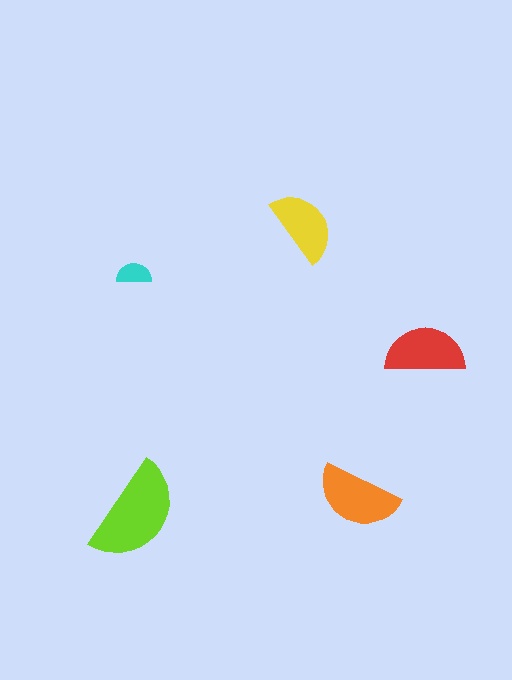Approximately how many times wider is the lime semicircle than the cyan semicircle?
About 3 times wider.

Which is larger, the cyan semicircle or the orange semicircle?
The orange one.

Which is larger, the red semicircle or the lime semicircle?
The lime one.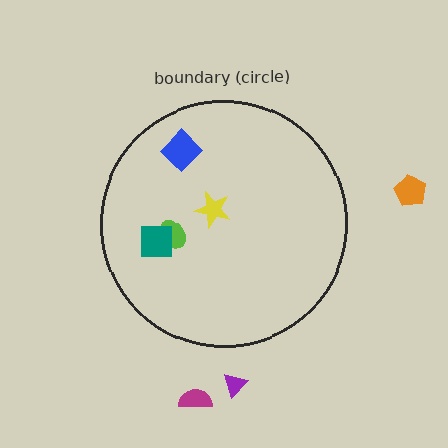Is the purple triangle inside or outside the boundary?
Outside.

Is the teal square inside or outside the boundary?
Inside.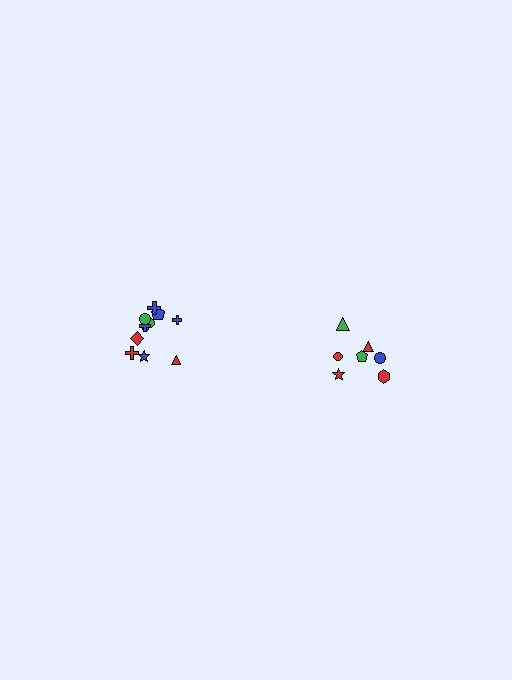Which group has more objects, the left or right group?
The left group.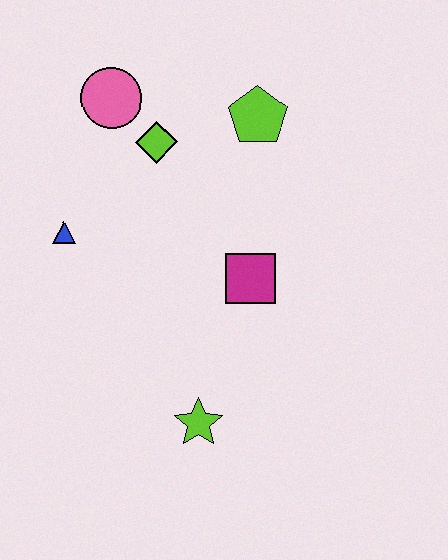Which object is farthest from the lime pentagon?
The lime star is farthest from the lime pentagon.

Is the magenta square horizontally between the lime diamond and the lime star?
No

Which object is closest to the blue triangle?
The lime diamond is closest to the blue triangle.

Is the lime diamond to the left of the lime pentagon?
Yes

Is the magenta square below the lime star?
No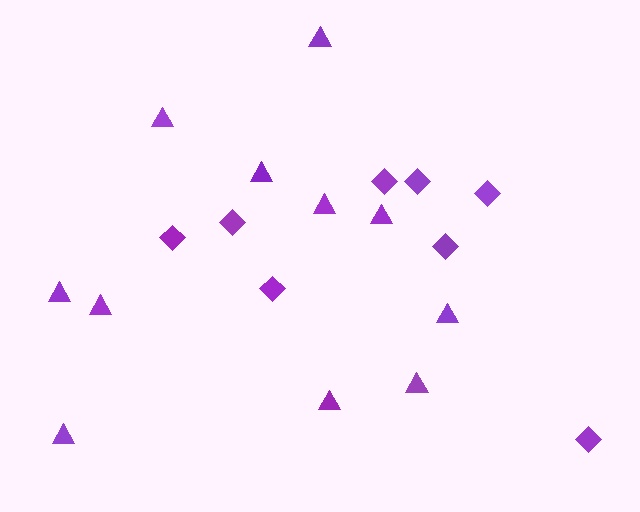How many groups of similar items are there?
There are 2 groups: one group of diamonds (8) and one group of triangles (11).